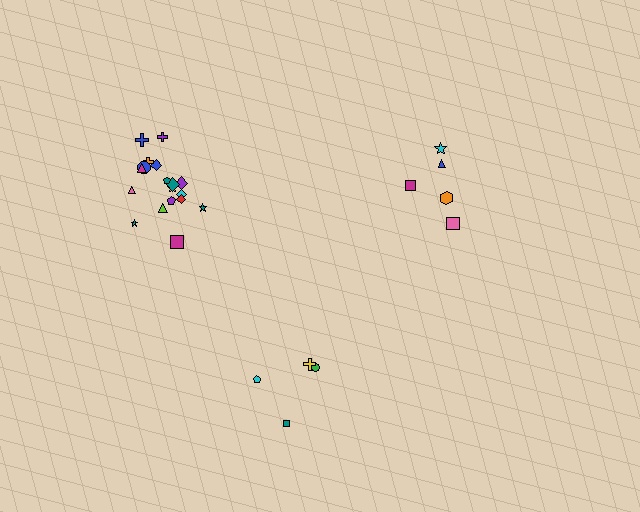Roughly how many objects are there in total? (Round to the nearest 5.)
Roughly 25 objects in total.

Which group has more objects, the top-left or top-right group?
The top-left group.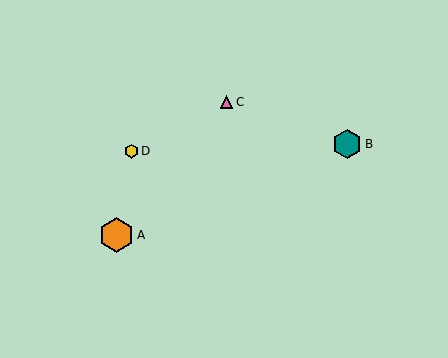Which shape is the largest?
The orange hexagon (labeled A) is the largest.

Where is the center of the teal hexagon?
The center of the teal hexagon is at (347, 144).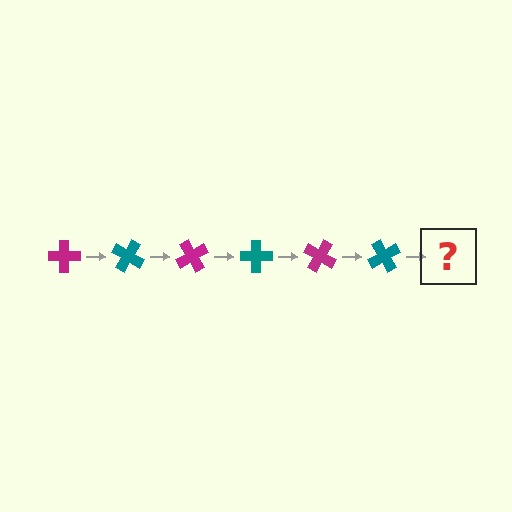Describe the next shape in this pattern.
It should be a magenta cross, rotated 180 degrees from the start.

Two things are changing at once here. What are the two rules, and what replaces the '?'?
The two rules are that it rotates 30 degrees each step and the color cycles through magenta and teal. The '?' should be a magenta cross, rotated 180 degrees from the start.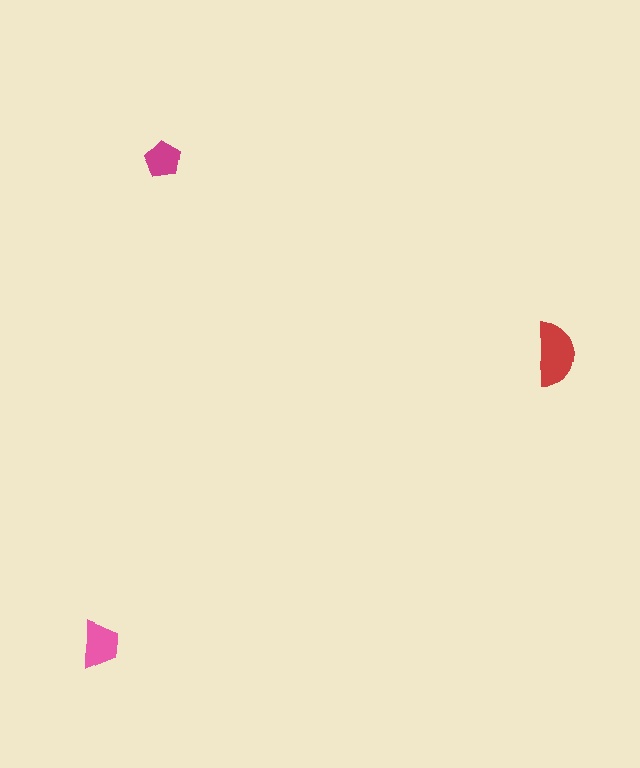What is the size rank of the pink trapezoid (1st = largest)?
2nd.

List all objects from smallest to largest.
The magenta pentagon, the pink trapezoid, the red semicircle.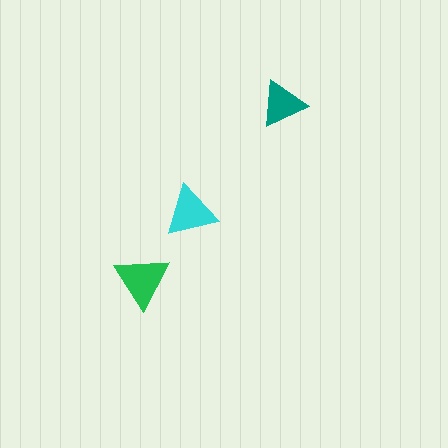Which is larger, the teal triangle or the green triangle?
The green one.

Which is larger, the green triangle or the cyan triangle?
The green one.